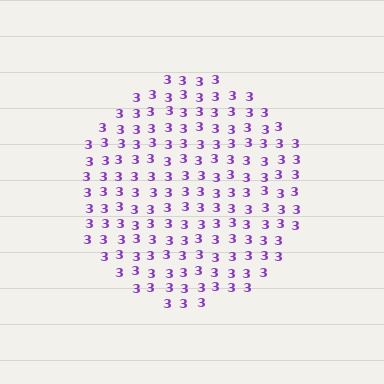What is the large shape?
The large shape is a circle.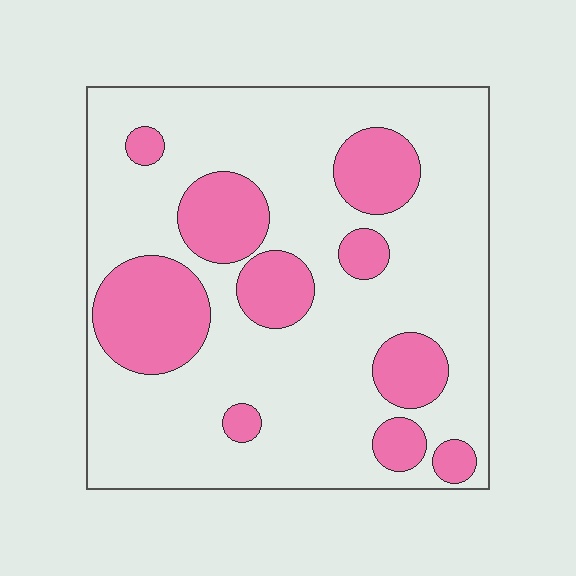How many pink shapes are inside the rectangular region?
10.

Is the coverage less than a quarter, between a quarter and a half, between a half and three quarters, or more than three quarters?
Between a quarter and a half.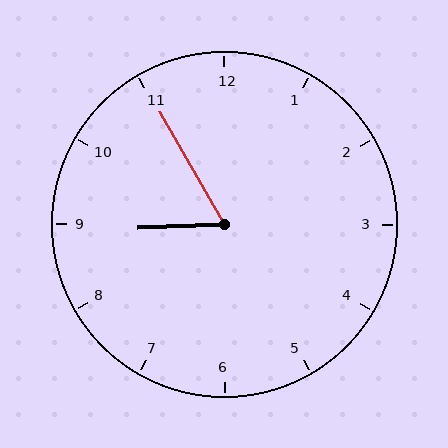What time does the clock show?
8:55.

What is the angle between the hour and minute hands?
Approximately 62 degrees.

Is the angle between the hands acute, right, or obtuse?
It is acute.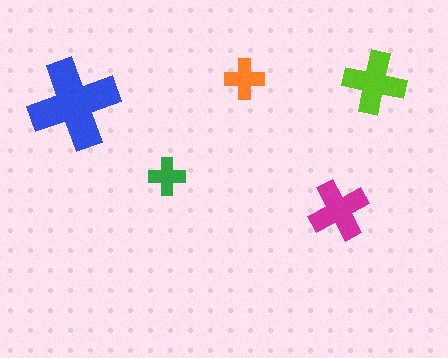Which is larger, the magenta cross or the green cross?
The magenta one.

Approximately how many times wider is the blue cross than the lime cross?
About 1.5 times wider.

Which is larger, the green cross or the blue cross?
The blue one.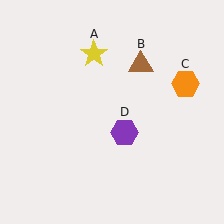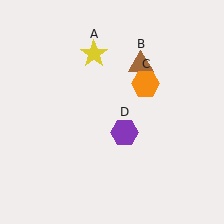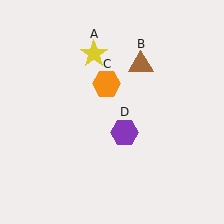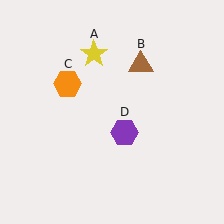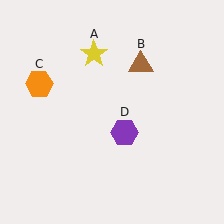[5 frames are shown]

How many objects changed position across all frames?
1 object changed position: orange hexagon (object C).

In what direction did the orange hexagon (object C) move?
The orange hexagon (object C) moved left.